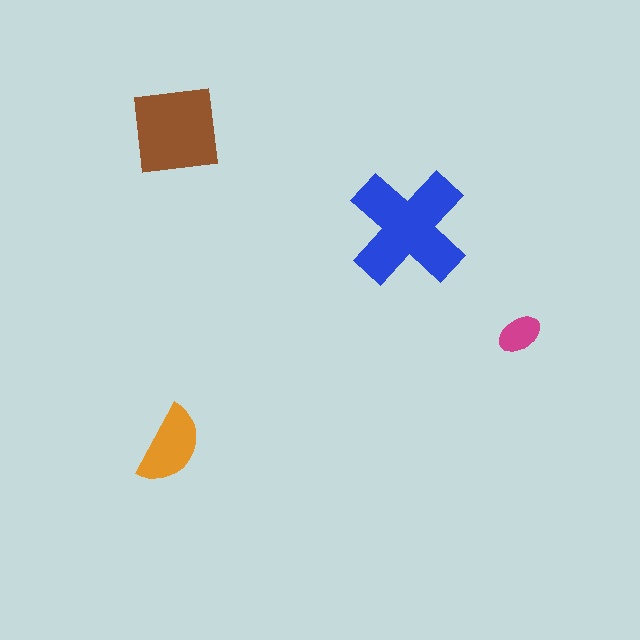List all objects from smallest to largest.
The magenta ellipse, the orange semicircle, the brown square, the blue cross.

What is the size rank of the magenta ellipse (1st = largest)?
4th.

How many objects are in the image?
There are 4 objects in the image.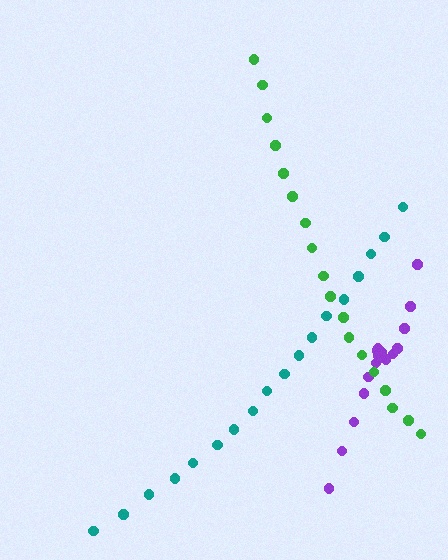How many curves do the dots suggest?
There are 3 distinct paths.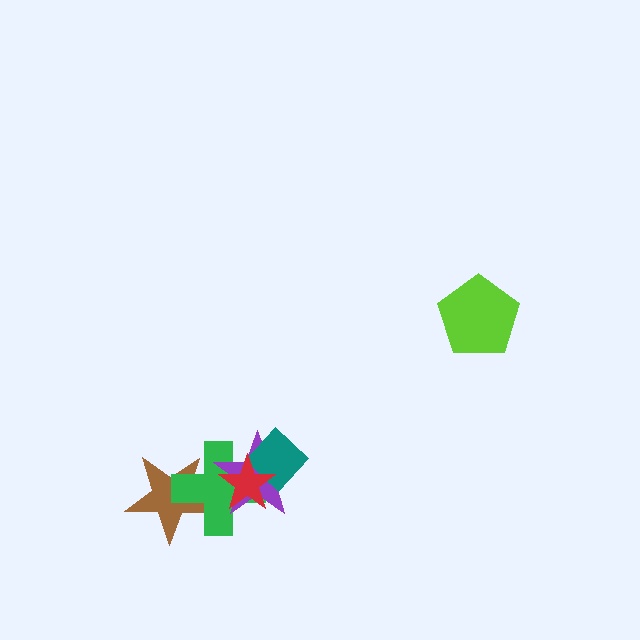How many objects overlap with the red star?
3 objects overlap with the red star.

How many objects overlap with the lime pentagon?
0 objects overlap with the lime pentagon.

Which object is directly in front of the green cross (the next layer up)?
The purple star is directly in front of the green cross.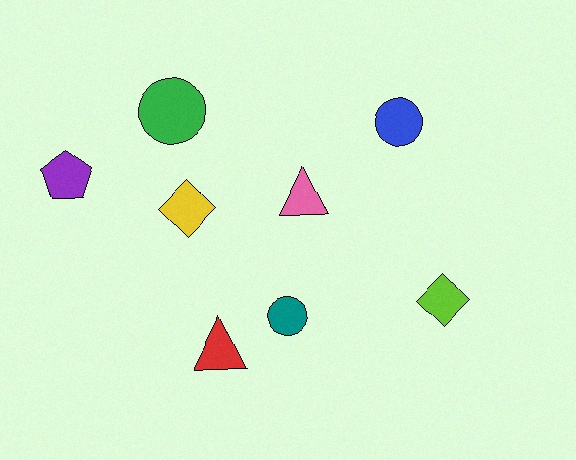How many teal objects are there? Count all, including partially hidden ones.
There is 1 teal object.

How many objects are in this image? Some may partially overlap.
There are 8 objects.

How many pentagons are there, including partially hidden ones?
There is 1 pentagon.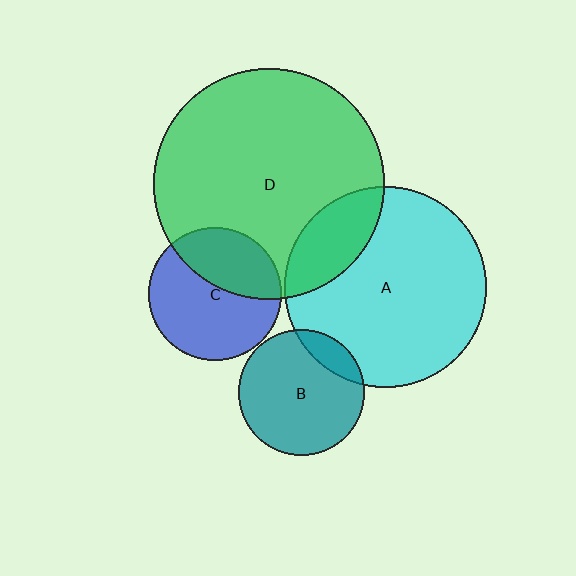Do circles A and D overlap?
Yes.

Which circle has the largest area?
Circle D (green).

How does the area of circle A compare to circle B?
Approximately 2.6 times.